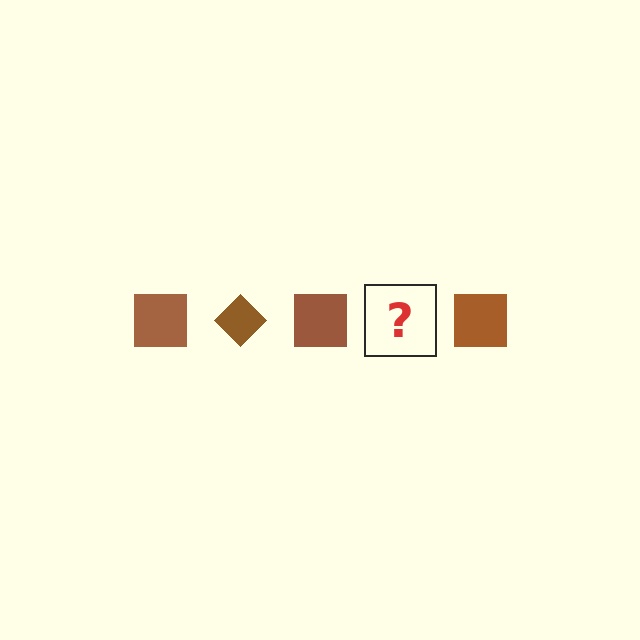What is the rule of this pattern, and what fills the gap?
The rule is that the pattern cycles through square, diamond shapes in brown. The gap should be filled with a brown diamond.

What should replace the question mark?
The question mark should be replaced with a brown diamond.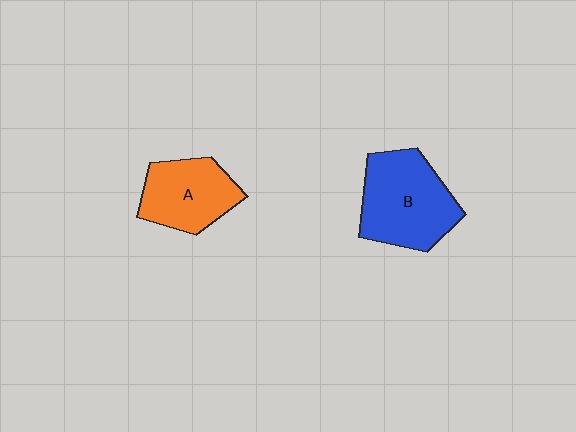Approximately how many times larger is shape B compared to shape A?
Approximately 1.3 times.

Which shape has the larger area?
Shape B (blue).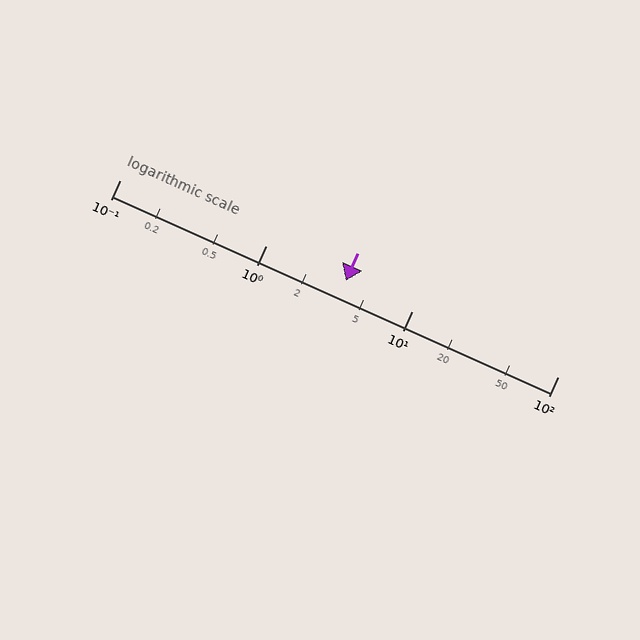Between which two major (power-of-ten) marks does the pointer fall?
The pointer is between 1 and 10.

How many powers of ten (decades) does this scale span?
The scale spans 3 decades, from 0.1 to 100.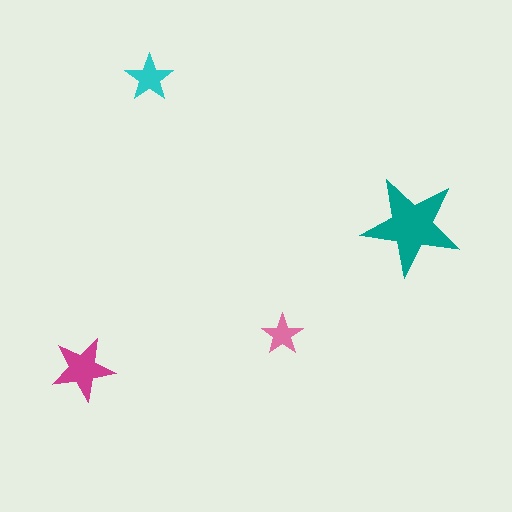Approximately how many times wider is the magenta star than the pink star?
About 1.5 times wider.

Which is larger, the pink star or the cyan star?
The cyan one.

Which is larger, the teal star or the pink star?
The teal one.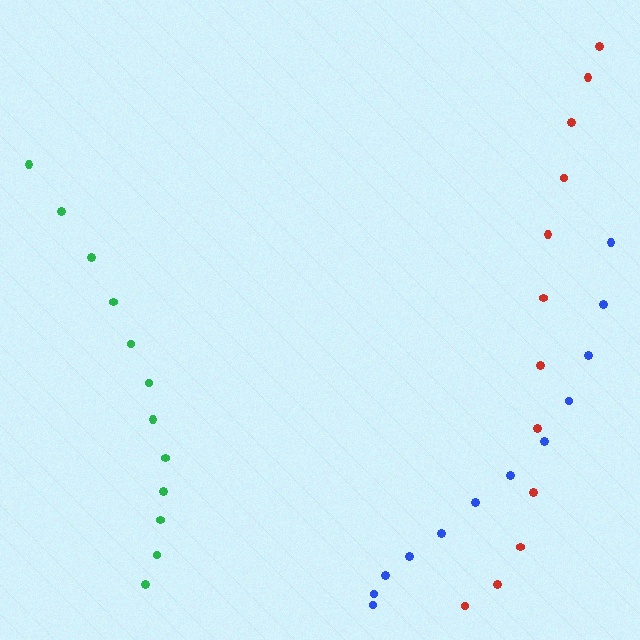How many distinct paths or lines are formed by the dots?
There are 3 distinct paths.